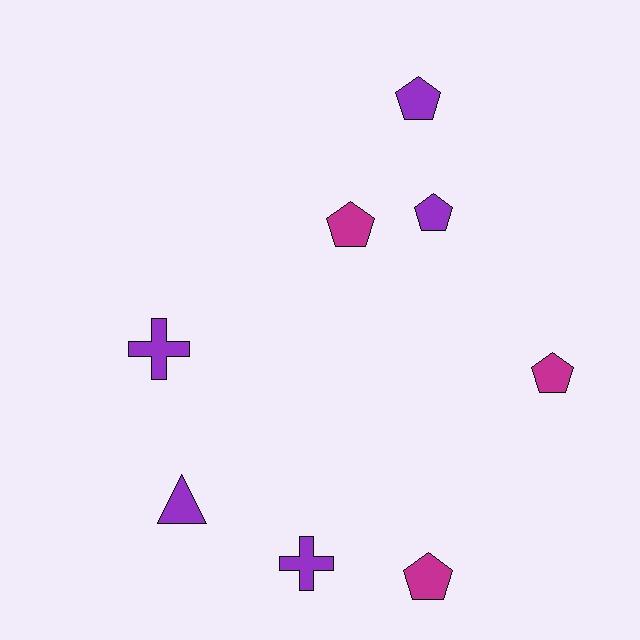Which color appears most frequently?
Purple, with 5 objects.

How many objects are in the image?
There are 8 objects.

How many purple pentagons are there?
There are 2 purple pentagons.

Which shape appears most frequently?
Pentagon, with 5 objects.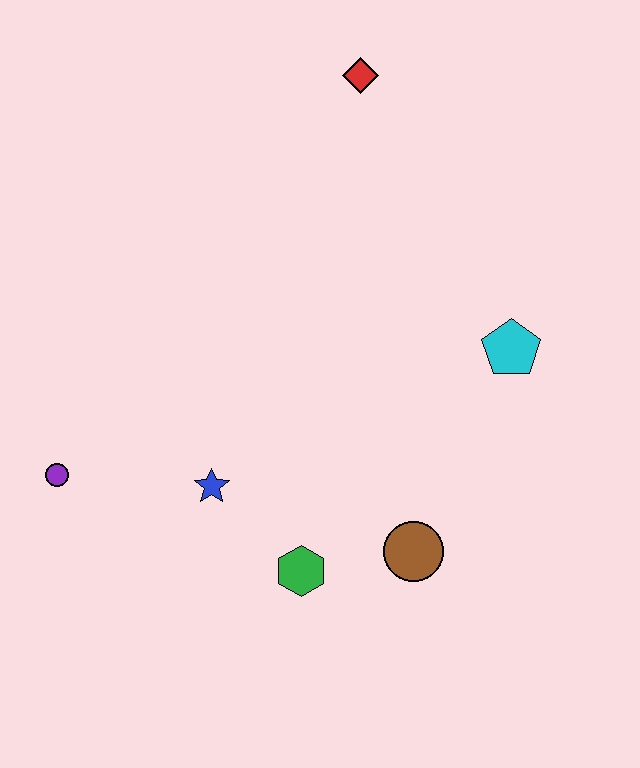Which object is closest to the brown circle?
The green hexagon is closest to the brown circle.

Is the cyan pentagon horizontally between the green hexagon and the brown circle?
No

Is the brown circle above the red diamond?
No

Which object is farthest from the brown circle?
The red diamond is farthest from the brown circle.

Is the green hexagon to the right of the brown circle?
No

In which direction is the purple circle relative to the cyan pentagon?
The purple circle is to the left of the cyan pentagon.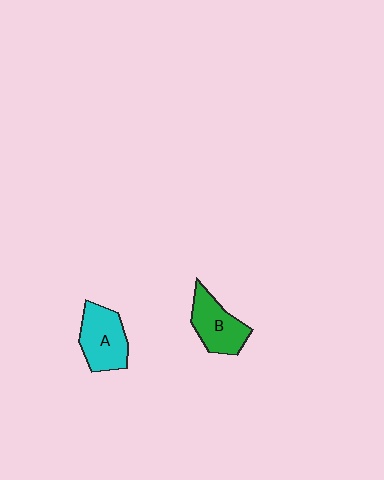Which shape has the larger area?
Shape A (cyan).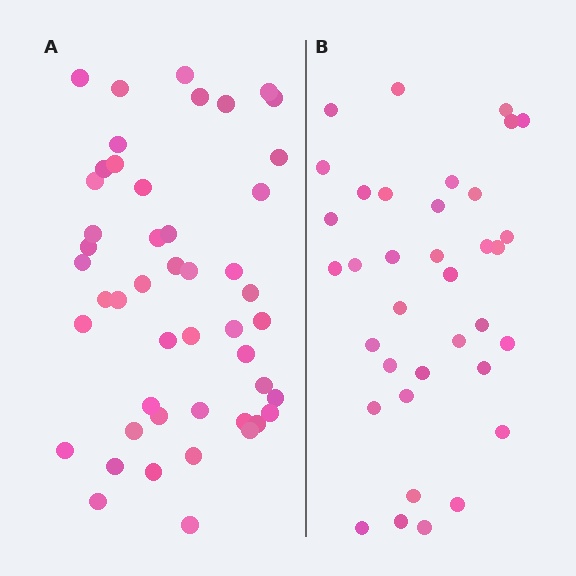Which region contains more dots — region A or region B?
Region A (the left region) has more dots.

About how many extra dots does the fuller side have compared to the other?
Region A has roughly 12 or so more dots than region B.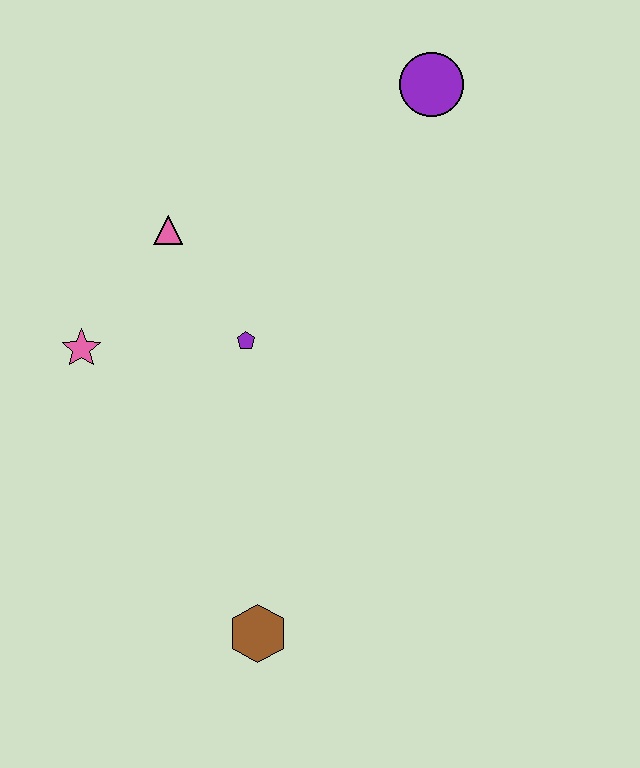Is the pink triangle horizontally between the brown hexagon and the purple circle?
No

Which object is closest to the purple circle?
The pink triangle is closest to the purple circle.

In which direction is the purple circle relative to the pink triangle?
The purple circle is to the right of the pink triangle.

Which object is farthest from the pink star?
The purple circle is farthest from the pink star.